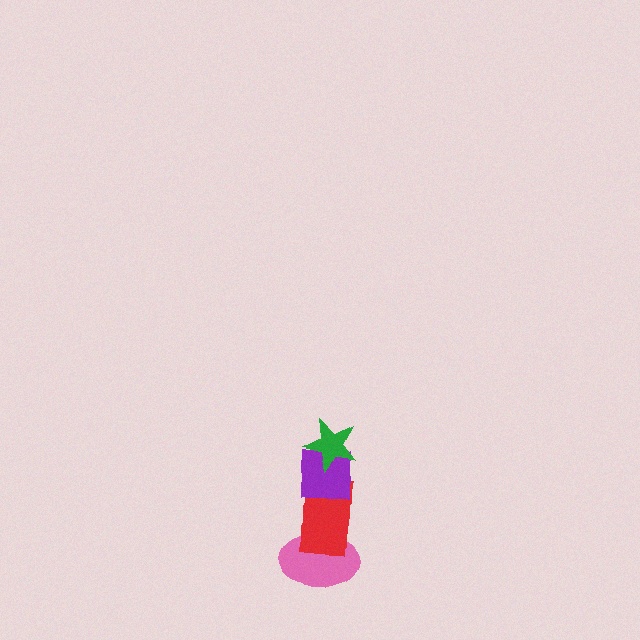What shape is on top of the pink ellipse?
The red rectangle is on top of the pink ellipse.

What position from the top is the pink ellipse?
The pink ellipse is 4th from the top.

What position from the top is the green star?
The green star is 1st from the top.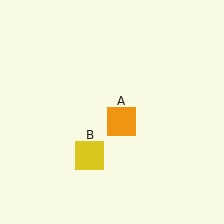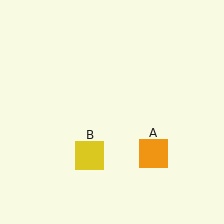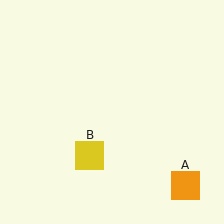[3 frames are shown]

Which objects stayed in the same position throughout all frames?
Yellow square (object B) remained stationary.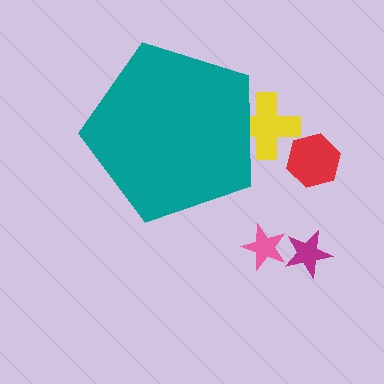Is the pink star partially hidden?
No, the pink star is fully visible.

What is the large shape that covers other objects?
A teal pentagon.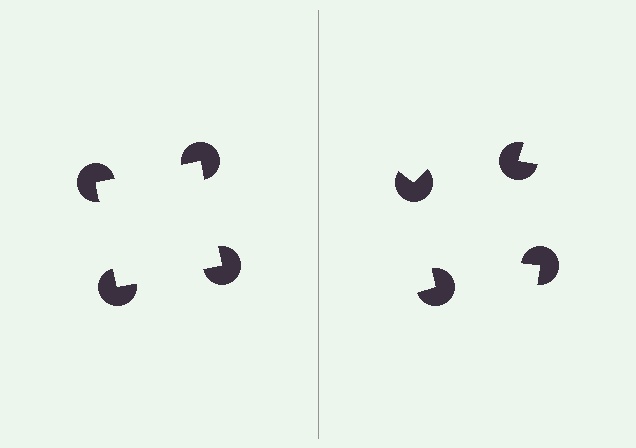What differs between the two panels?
The pac-man discs are positioned identically on both sides; only the wedge orientations differ. On the left they align to a square; on the right they are misaligned.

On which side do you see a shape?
An illusory square appears on the left side. On the right side the wedge cuts are rotated, so no coherent shape forms.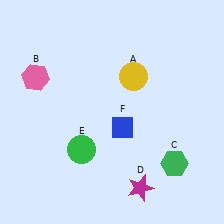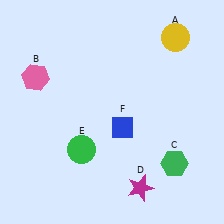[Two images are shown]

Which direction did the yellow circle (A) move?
The yellow circle (A) moved right.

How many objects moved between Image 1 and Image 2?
1 object moved between the two images.